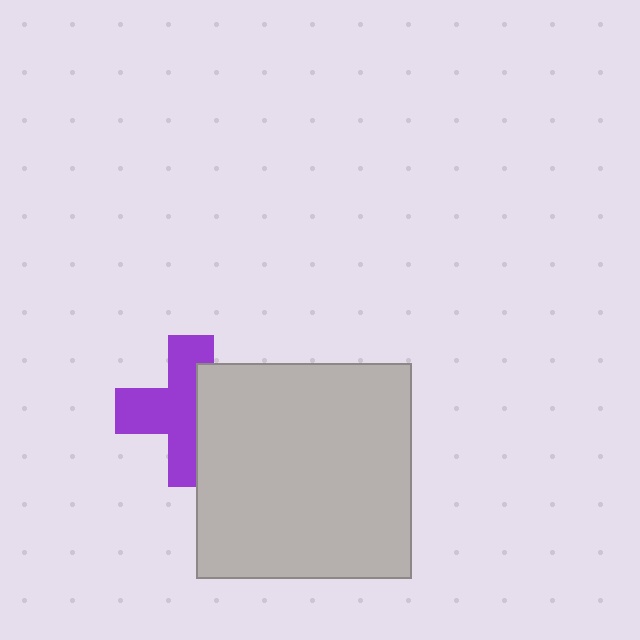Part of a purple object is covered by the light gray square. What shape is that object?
It is a cross.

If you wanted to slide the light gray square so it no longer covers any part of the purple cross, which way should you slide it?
Slide it right — that is the most direct way to separate the two shapes.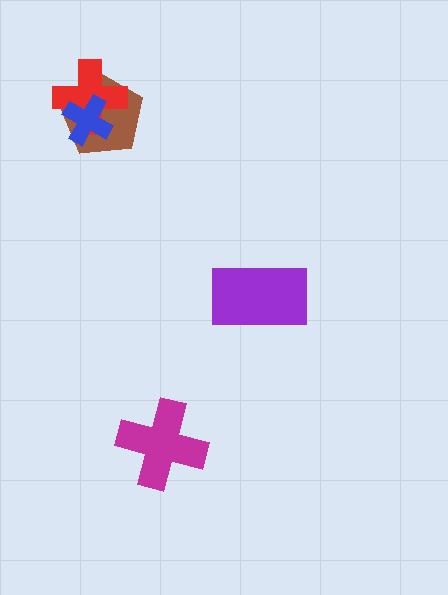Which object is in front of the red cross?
The blue cross is in front of the red cross.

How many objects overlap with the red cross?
2 objects overlap with the red cross.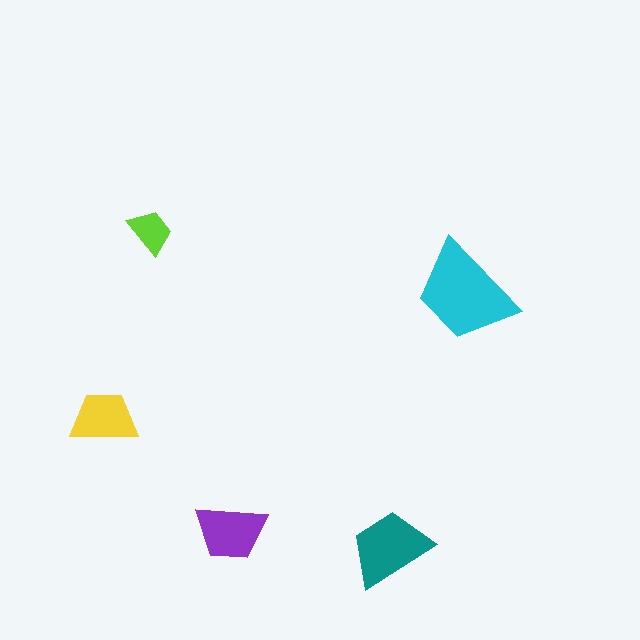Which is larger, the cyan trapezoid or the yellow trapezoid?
The cyan one.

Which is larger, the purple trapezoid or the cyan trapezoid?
The cyan one.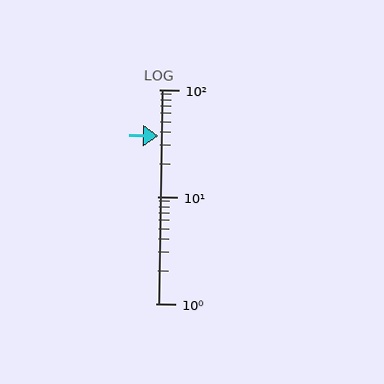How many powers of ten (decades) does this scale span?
The scale spans 2 decades, from 1 to 100.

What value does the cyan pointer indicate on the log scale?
The pointer indicates approximately 37.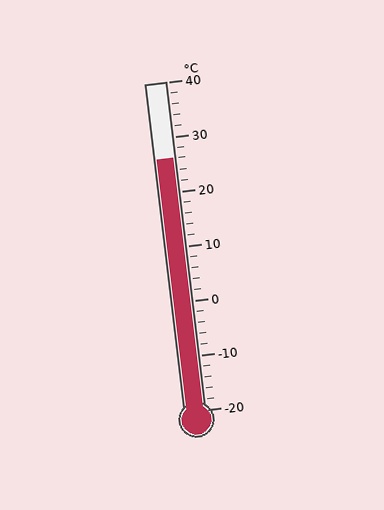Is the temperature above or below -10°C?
The temperature is above -10°C.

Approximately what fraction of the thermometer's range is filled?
The thermometer is filled to approximately 75% of its range.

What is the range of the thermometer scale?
The thermometer scale ranges from -20°C to 40°C.